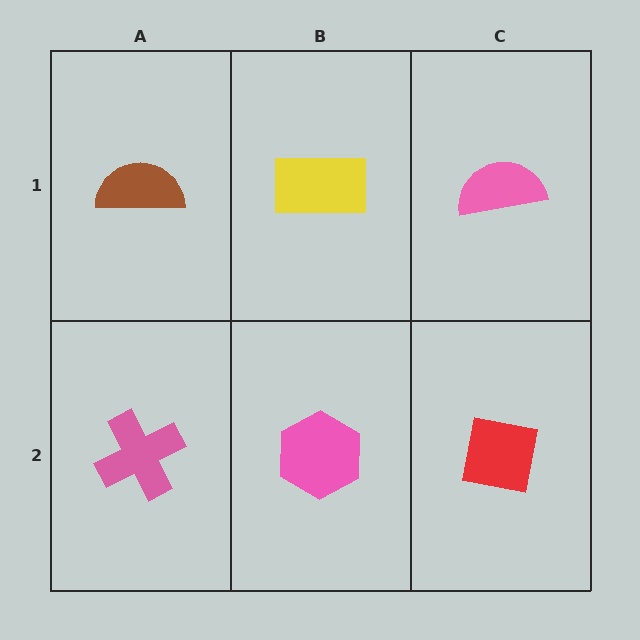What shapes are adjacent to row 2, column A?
A brown semicircle (row 1, column A), a pink hexagon (row 2, column B).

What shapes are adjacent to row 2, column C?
A pink semicircle (row 1, column C), a pink hexagon (row 2, column B).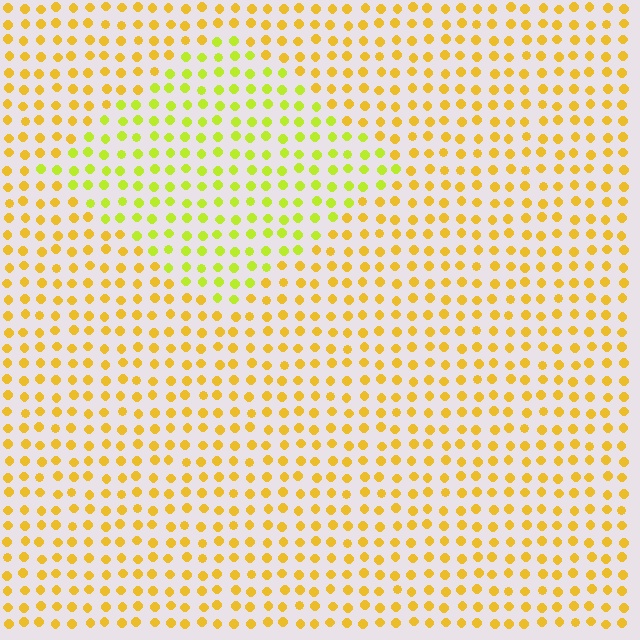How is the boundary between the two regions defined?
The boundary is defined purely by a slight shift in hue (about 31 degrees). Spacing, size, and orientation are identical on both sides.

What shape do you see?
I see a diamond.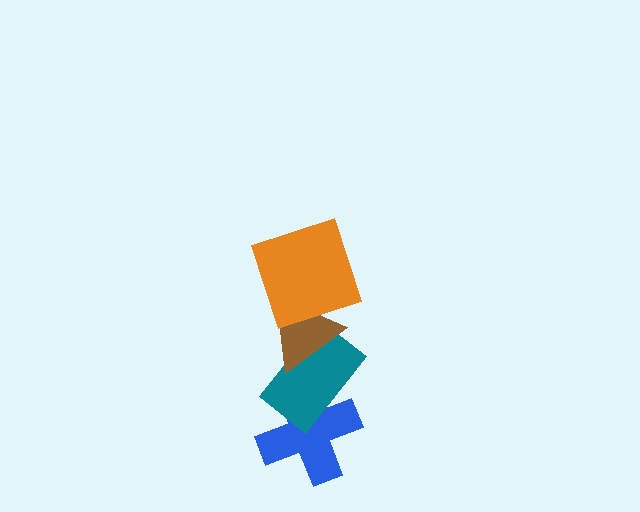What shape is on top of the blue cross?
The teal rectangle is on top of the blue cross.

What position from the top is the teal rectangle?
The teal rectangle is 3rd from the top.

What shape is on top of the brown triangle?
The orange square is on top of the brown triangle.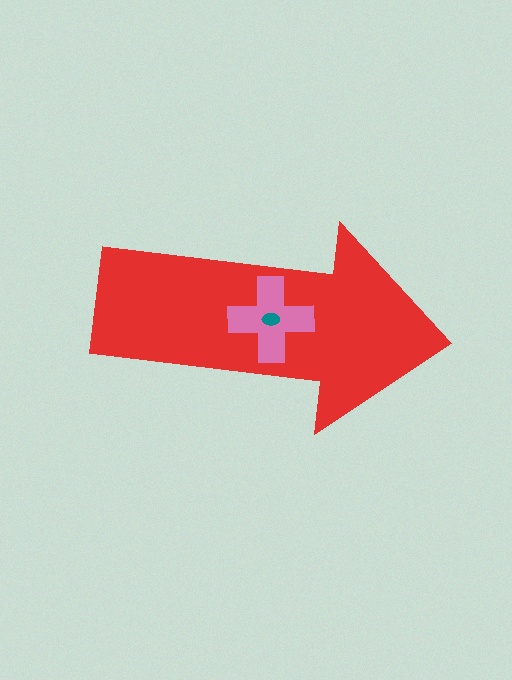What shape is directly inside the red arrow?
The pink cross.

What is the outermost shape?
The red arrow.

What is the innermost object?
The teal ellipse.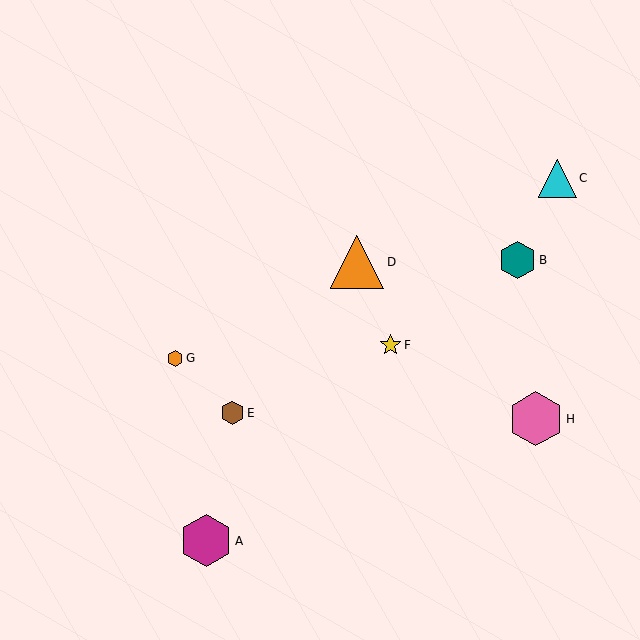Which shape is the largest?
The orange triangle (labeled D) is the largest.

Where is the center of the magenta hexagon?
The center of the magenta hexagon is at (206, 541).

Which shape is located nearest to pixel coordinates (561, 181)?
The cyan triangle (labeled C) at (558, 178) is nearest to that location.